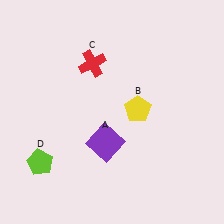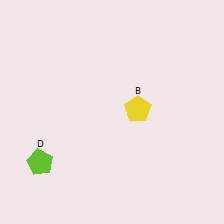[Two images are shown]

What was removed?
The red cross (C), the purple square (A) were removed in Image 2.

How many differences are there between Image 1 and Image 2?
There are 2 differences between the two images.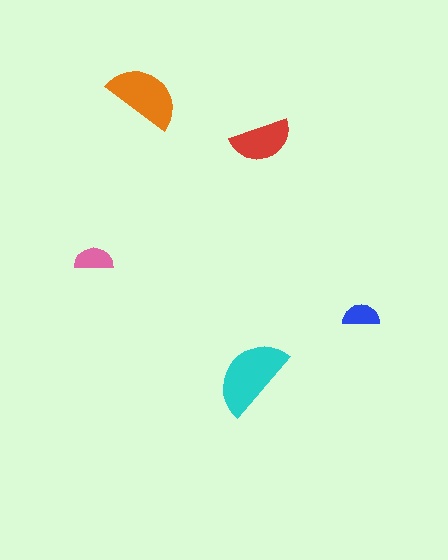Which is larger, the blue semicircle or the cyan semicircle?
The cyan one.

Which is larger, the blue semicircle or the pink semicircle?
The pink one.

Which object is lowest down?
The cyan semicircle is bottommost.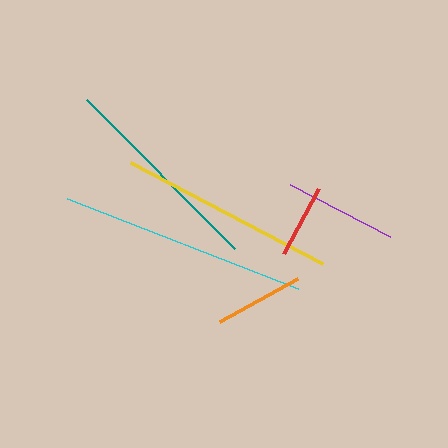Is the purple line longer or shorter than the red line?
The purple line is longer than the red line.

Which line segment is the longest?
The cyan line is the longest at approximately 248 pixels.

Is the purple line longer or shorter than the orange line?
The purple line is longer than the orange line.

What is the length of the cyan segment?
The cyan segment is approximately 248 pixels long.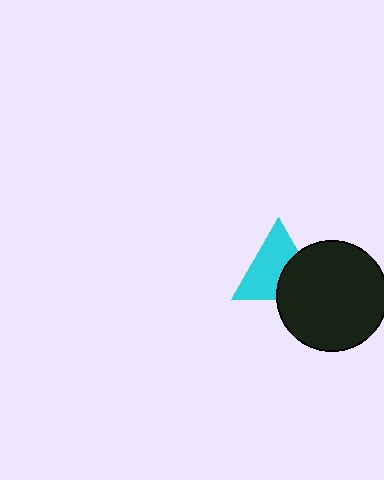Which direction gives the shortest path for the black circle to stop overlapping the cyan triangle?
Moving toward the lower-right gives the shortest separation.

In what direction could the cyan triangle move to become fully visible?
The cyan triangle could move toward the upper-left. That would shift it out from behind the black circle entirely.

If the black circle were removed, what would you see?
You would see the complete cyan triangle.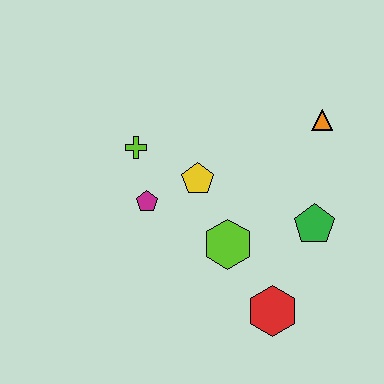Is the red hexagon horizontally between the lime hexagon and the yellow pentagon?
No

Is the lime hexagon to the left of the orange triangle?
Yes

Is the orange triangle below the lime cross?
No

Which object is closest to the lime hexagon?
The yellow pentagon is closest to the lime hexagon.